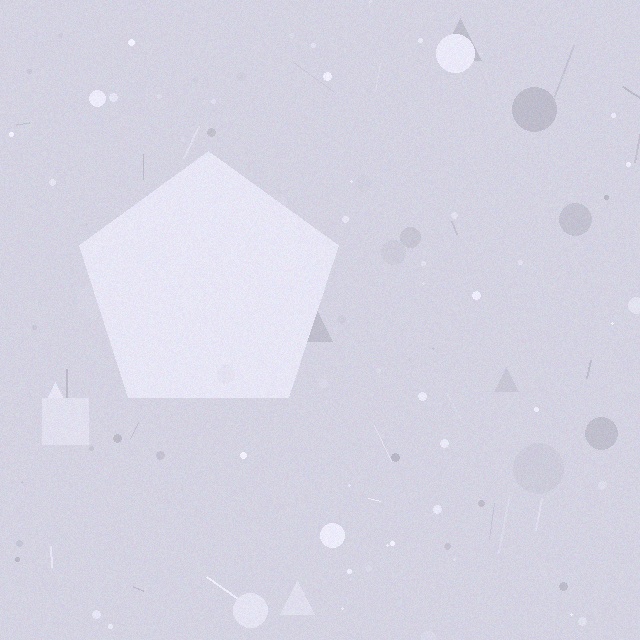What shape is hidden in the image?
A pentagon is hidden in the image.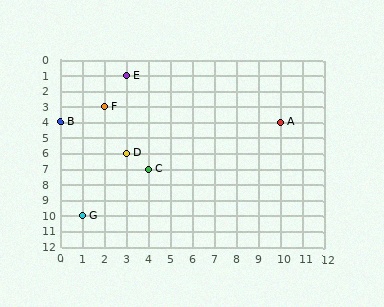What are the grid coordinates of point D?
Point D is at grid coordinates (3, 6).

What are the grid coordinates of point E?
Point E is at grid coordinates (3, 1).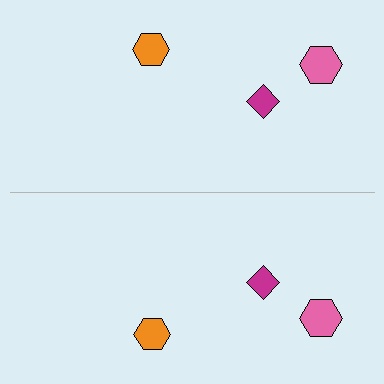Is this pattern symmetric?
Yes, this pattern has bilateral (reflection) symmetry.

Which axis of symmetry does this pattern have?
The pattern has a horizontal axis of symmetry running through the center of the image.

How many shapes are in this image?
There are 6 shapes in this image.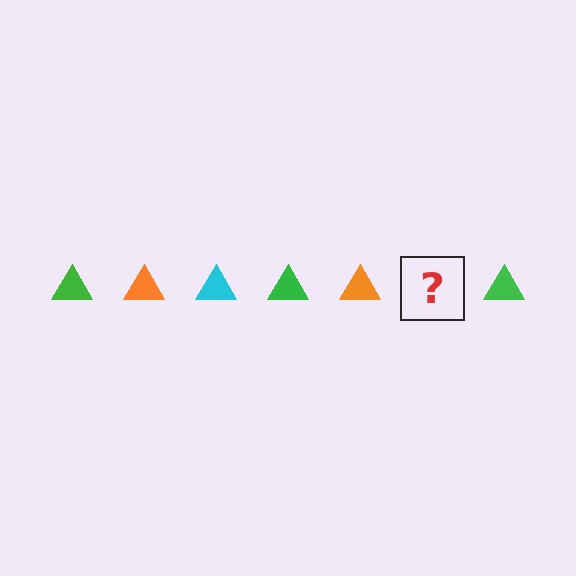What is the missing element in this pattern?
The missing element is a cyan triangle.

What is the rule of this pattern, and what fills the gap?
The rule is that the pattern cycles through green, orange, cyan triangles. The gap should be filled with a cyan triangle.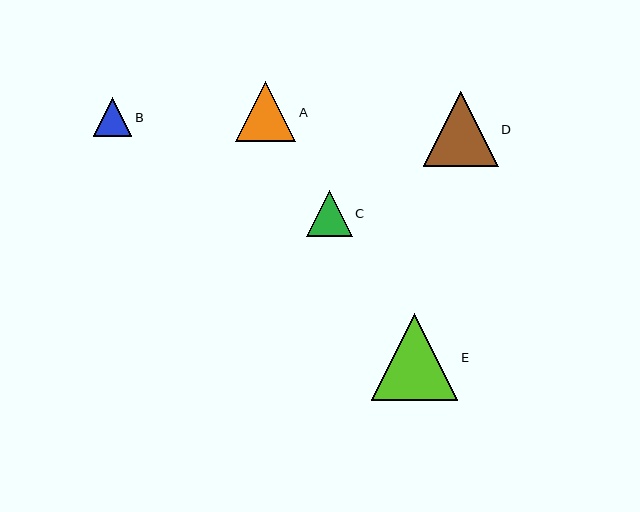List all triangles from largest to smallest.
From largest to smallest: E, D, A, C, B.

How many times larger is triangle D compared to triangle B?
Triangle D is approximately 1.9 times the size of triangle B.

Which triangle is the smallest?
Triangle B is the smallest with a size of approximately 39 pixels.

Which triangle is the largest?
Triangle E is the largest with a size of approximately 87 pixels.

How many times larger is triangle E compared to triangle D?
Triangle E is approximately 1.2 times the size of triangle D.